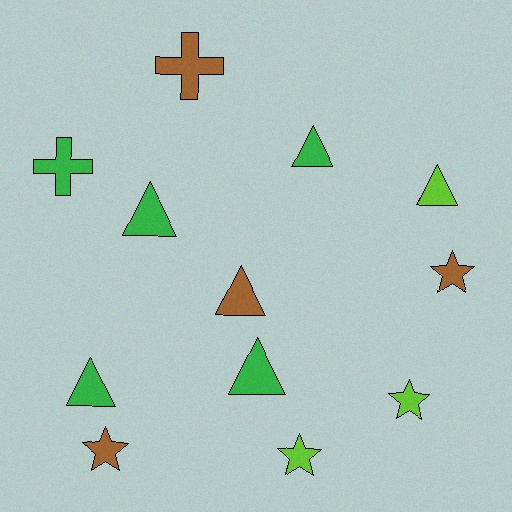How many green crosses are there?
There is 1 green cross.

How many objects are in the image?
There are 12 objects.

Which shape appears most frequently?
Triangle, with 6 objects.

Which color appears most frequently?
Green, with 5 objects.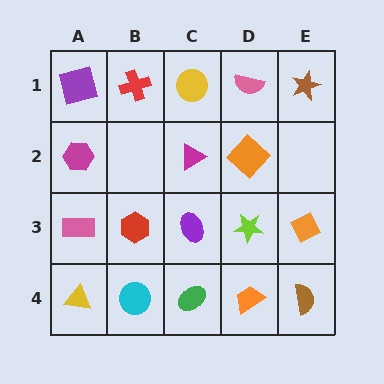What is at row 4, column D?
An orange trapezoid.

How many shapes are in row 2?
3 shapes.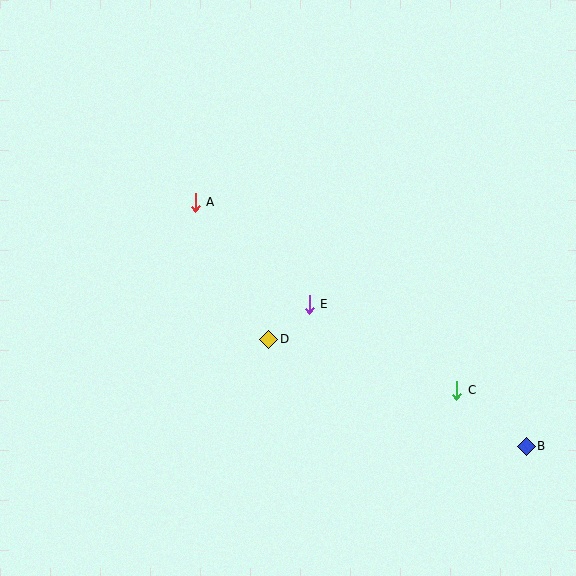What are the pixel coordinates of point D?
Point D is at (269, 339).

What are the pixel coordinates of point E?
Point E is at (309, 304).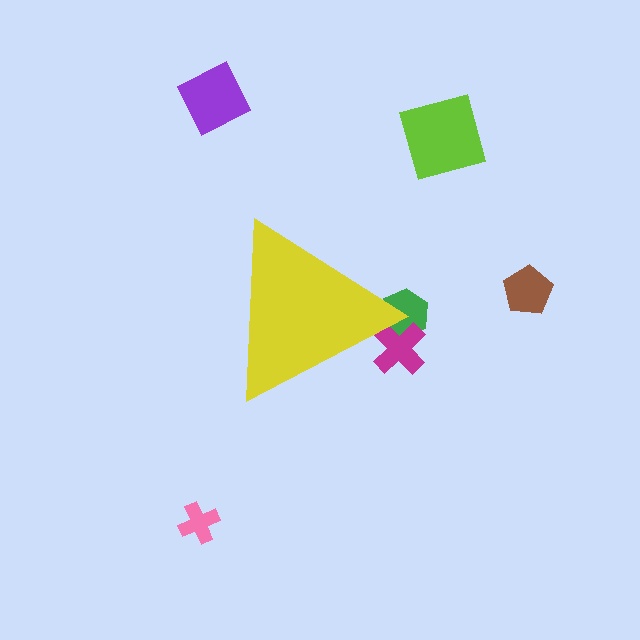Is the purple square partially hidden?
No, the purple square is fully visible.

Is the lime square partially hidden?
No, the lime square is fully visible.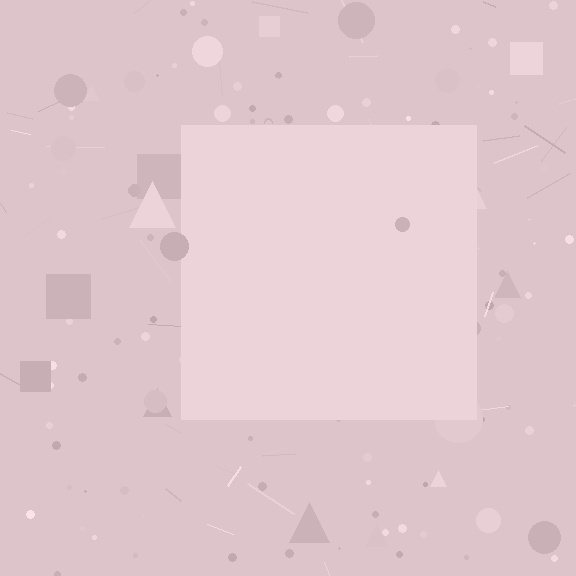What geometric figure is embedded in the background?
A square is embedded in the background.